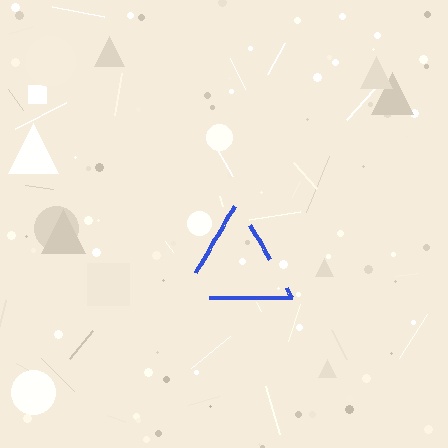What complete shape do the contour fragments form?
The contour fragments form a triangle.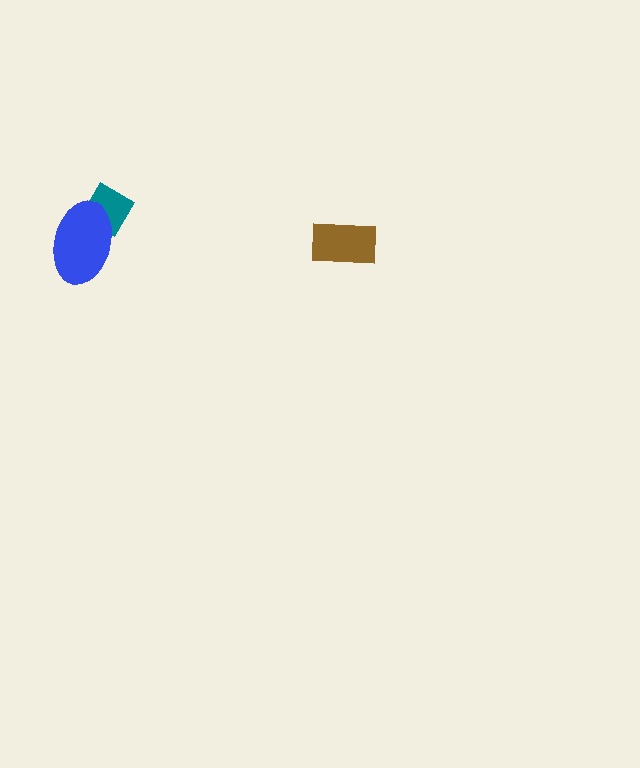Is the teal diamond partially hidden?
Yes, it is partially covered by another shape.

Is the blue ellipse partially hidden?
No, no other shape covers it.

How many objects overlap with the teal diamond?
1 object overlaps with the teal diamond.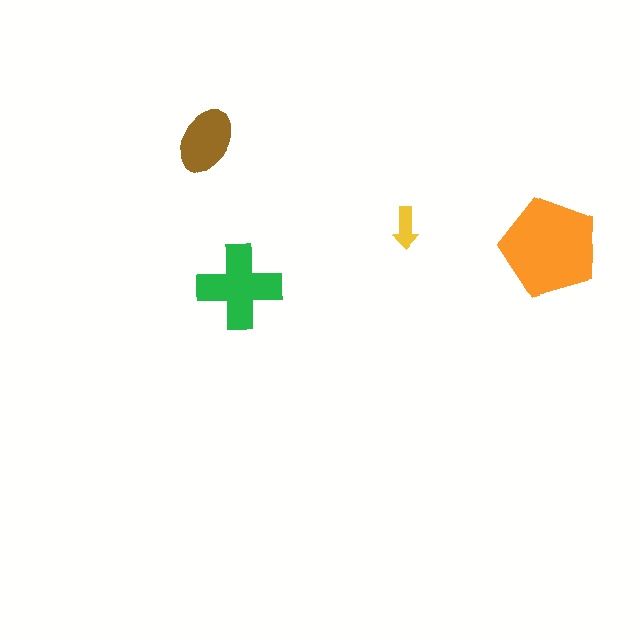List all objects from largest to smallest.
The orange pentagon, the green cross, the brown ellipse, the yellow arrow.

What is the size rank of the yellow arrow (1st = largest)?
4th.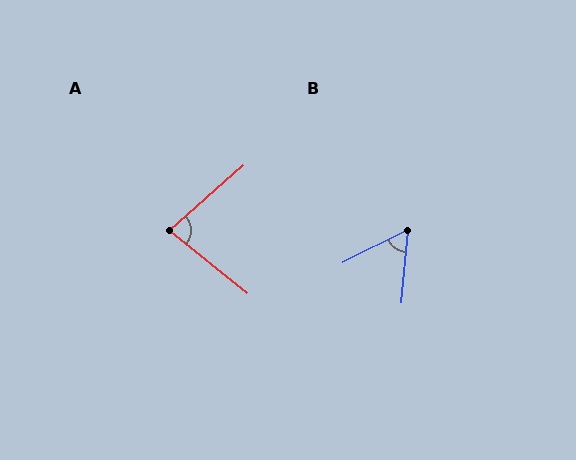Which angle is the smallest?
B, at approximately 58 degrees.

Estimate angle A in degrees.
Approximately 80 degrees.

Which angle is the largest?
A, at approximately 80 degrees.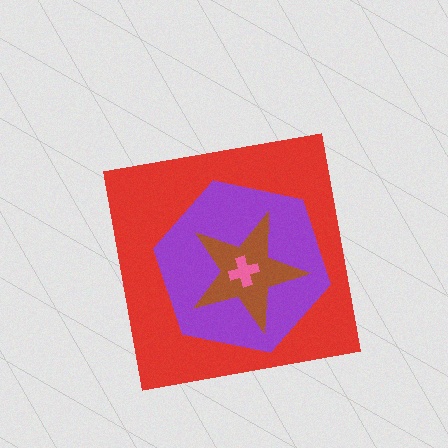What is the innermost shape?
The pink cross.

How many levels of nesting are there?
4.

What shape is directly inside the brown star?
The pink cross.